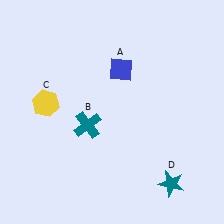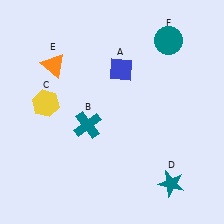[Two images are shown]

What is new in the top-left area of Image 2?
An orange triangle (E) was added in the top-left area of Image 2.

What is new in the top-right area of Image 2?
A teal circle (F) was added in the top-right area of Image 2.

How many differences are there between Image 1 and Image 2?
There are 2 differences between the two images.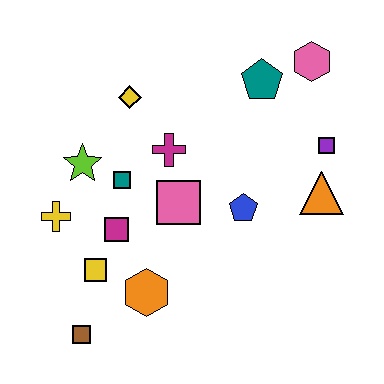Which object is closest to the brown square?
The yellow square is closest to the brown square.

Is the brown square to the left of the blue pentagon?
Yes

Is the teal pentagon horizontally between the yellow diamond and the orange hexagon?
No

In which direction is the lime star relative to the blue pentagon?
The lime star is to the left of the blue pentagon.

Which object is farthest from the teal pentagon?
The brown square is farthest from the teal pentagon.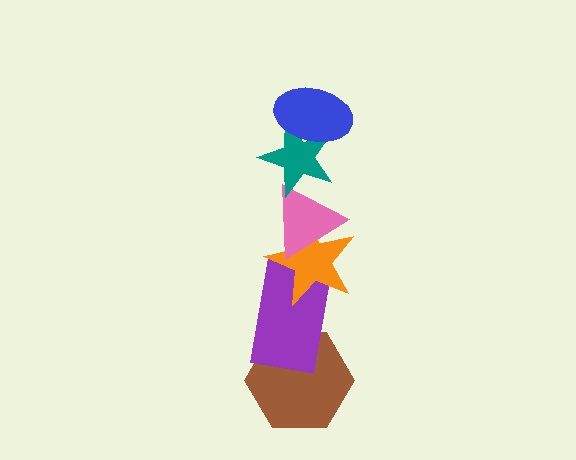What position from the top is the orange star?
The orange star is 4th from the top.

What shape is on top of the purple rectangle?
The orange star is on top of the purple rectangle.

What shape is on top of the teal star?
The blue ellipse is on top of the teal star.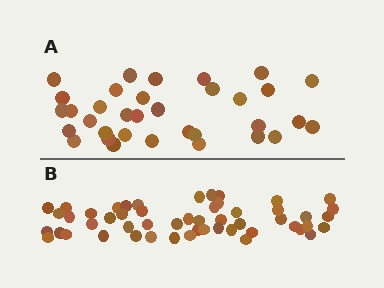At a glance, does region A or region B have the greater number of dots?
Region B (the bottom region) has more dots.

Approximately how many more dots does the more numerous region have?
Region B has approximately 20 more dots than region A.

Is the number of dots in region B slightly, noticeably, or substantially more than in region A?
Region B has substantially more. The ratio is roughly 1.5 to 1.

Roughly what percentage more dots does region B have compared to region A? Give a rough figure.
About 55% more.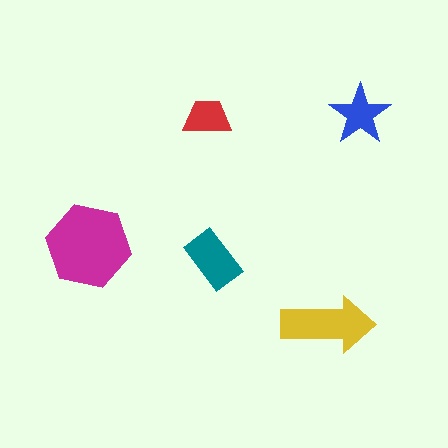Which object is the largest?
The magenta hexagon.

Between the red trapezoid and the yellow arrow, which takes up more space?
The yellow arrow.